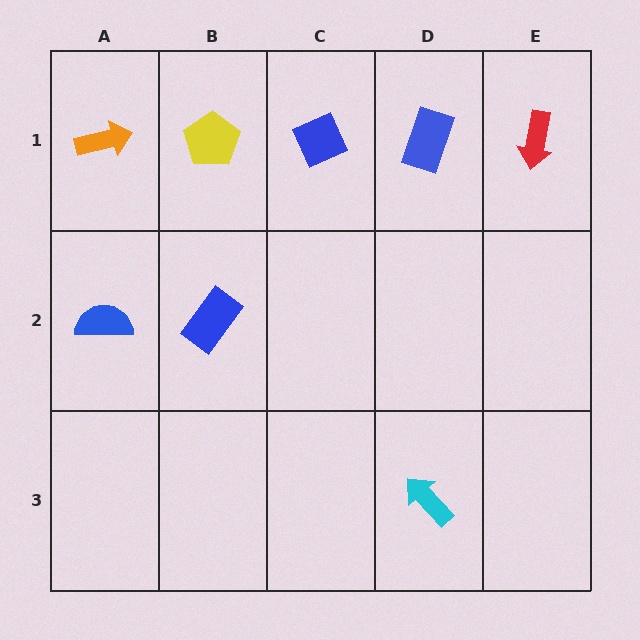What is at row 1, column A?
An orange arrow.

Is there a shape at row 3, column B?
No, that cell is empty.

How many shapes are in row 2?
2 shapes.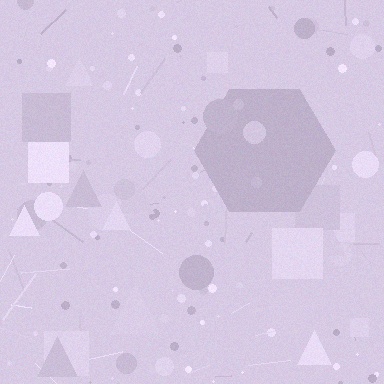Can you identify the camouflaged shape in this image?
The camouflaged shape is a hexagon.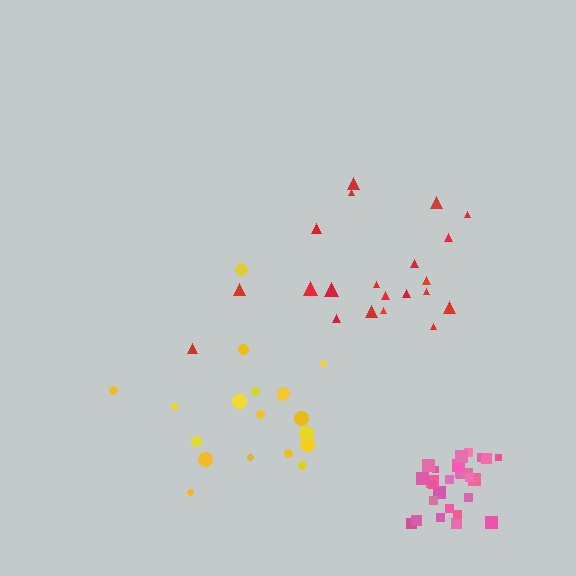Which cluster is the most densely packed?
Pink.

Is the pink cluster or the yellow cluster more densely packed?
Pink.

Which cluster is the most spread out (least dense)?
Yellow.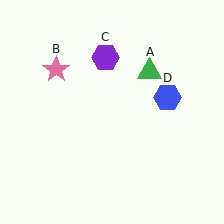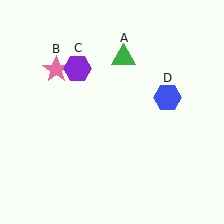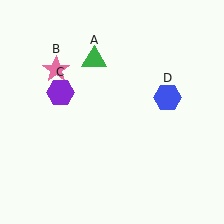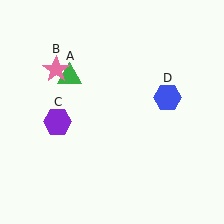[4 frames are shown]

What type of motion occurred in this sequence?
The green triangle (object A), purple hexagon (object C) rotated counterclockwise around the center of the scene.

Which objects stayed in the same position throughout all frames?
Pink star (object B) and blue hexagon (object D) remained stationary.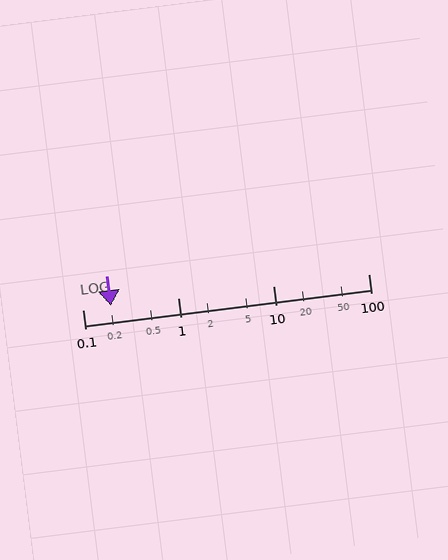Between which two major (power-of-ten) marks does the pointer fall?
The pointer is between 0.1 and 1.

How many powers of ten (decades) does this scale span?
The scale spans 3 decades, from 0.1 to 100.